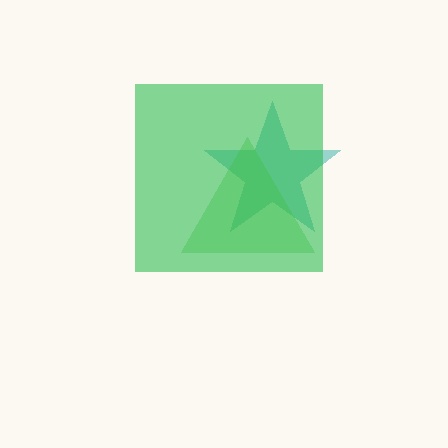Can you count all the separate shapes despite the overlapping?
Yes, there are 3 separate shapes.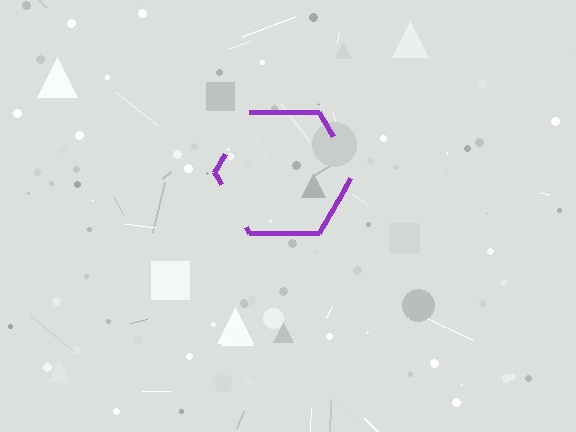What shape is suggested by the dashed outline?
The dashed outline suggests a hexagon.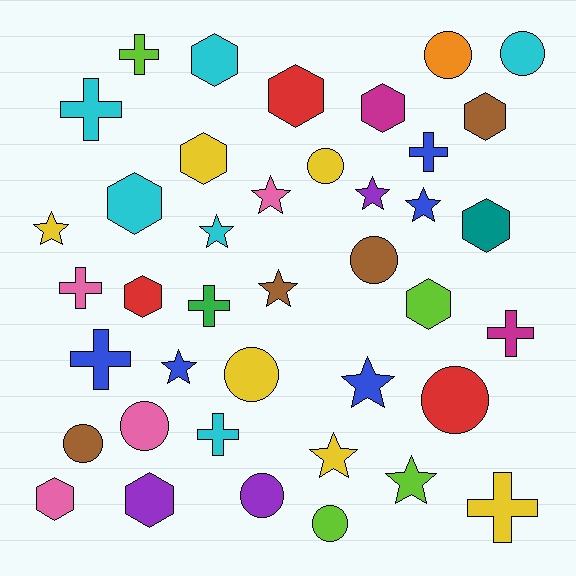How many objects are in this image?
There are 40 objects.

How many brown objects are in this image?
There are 4 brown objects.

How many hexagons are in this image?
There are 11 hexagons.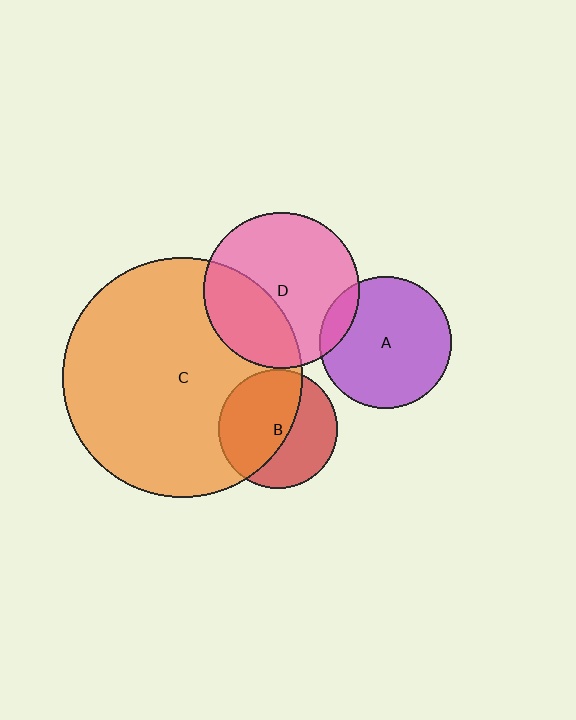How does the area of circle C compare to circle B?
Approximately 4.1 times.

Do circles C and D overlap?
Yes.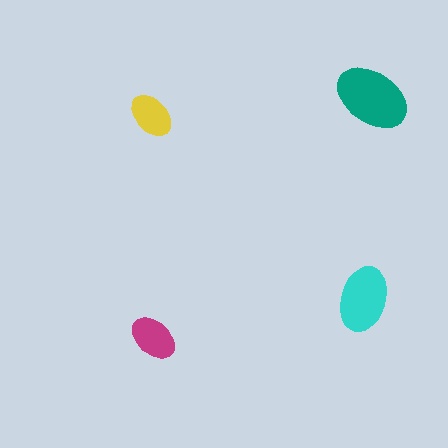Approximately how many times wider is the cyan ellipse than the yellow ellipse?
About 1.5 times wider.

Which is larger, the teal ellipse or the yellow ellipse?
The teal one.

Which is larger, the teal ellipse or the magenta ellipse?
The teal one.